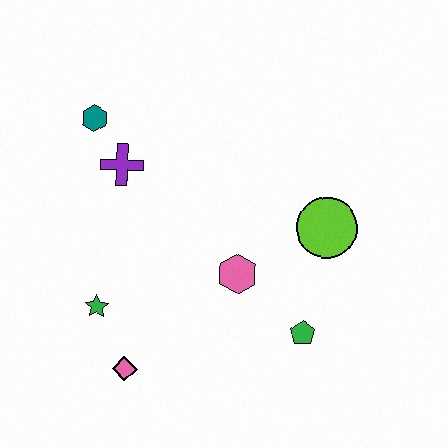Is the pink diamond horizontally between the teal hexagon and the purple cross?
No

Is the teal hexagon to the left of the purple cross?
Yes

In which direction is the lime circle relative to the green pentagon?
The lime circle is above the green pentagon.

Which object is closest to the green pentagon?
The pink hexagon is closest to the green pentagon.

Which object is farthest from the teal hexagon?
The green pentagon is farthest from the teal hexagon.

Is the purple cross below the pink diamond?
No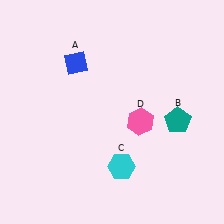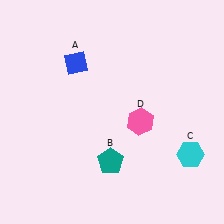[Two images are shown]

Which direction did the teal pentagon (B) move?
The teal pentagon (B) moved left.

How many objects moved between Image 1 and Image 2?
2 objects moved between the two images.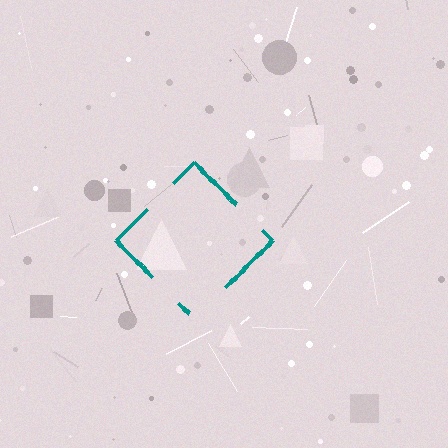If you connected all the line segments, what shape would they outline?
They would outline a diamond.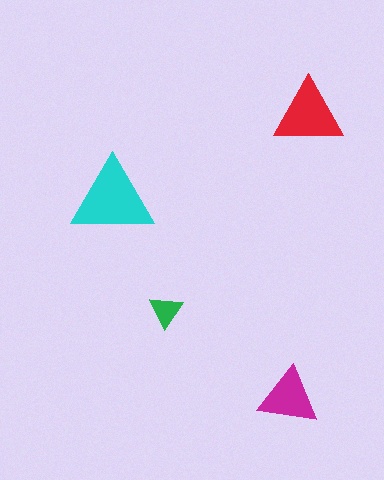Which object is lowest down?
The magenta triangle is bottommost.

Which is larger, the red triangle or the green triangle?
The red one.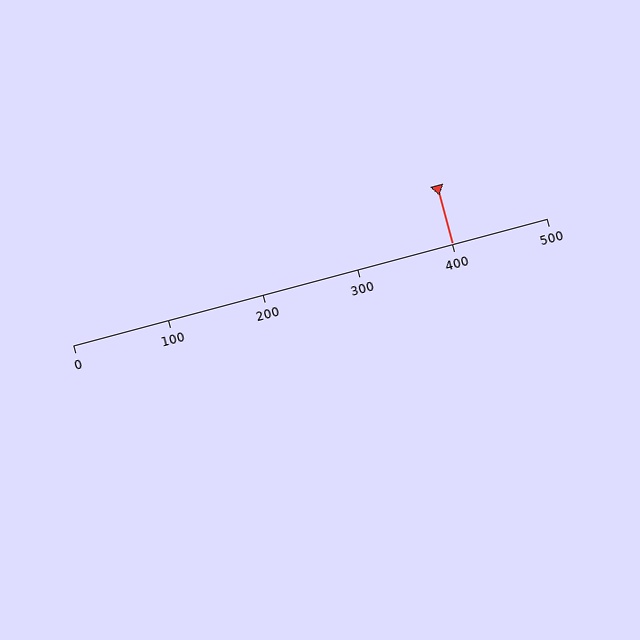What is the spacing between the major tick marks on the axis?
The major ticks are spaced 100 apart.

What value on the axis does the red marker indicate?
The marker indicates approximately 400.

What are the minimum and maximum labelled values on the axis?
The axis runs from 0 to 500.